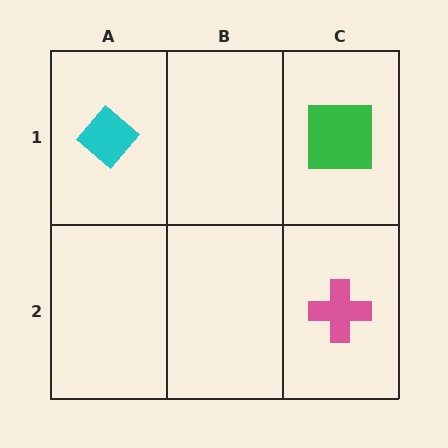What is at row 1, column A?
A cyan diamond.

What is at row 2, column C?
A pink cross.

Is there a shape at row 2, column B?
No, that cell is empty.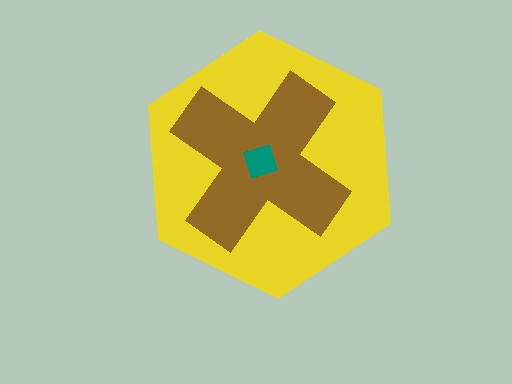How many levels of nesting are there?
3.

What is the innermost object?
The teal square.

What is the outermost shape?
The yellow hexagon.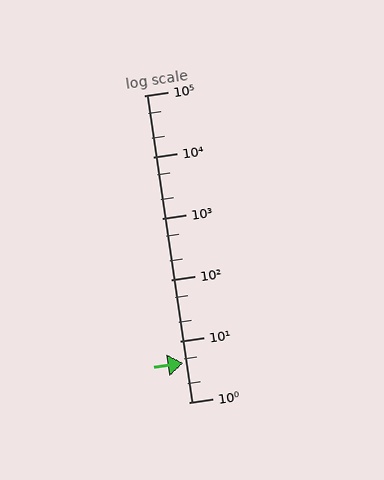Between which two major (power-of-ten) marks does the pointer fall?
The pointer is between 1 and 10.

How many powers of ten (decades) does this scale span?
The scale spans 5 decades, from 1 to 100000.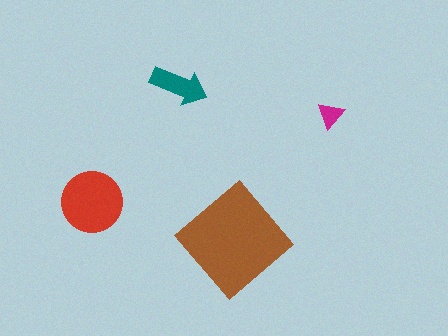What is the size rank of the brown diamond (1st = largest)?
1st.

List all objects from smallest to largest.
The magenta triangle, the teal arrow, the red circle, the brown diamond.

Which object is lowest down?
The brown diamond is bottommost.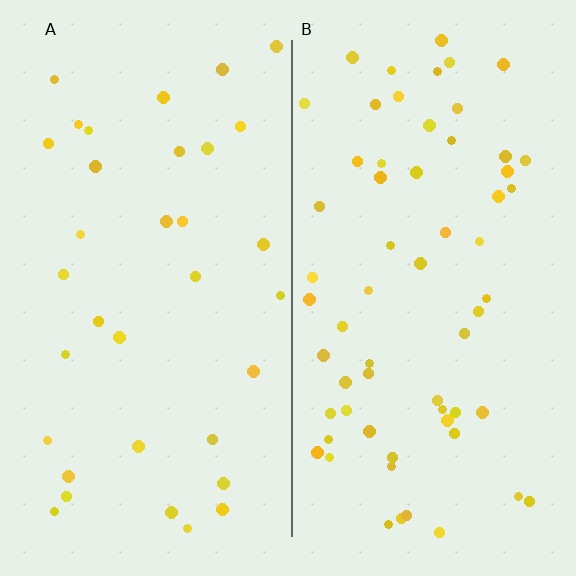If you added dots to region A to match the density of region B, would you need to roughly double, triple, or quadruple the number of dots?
Approximately double.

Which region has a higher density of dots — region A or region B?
B (the right).